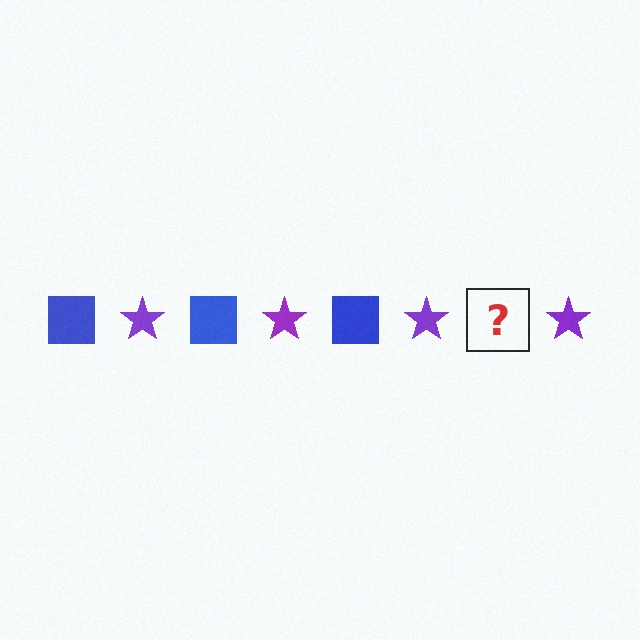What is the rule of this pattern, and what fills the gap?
The rule is that the pattern alternates between blue square and purple star. The gap should be filled with a blue square.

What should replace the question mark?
The question mark should be replaced with a blue square.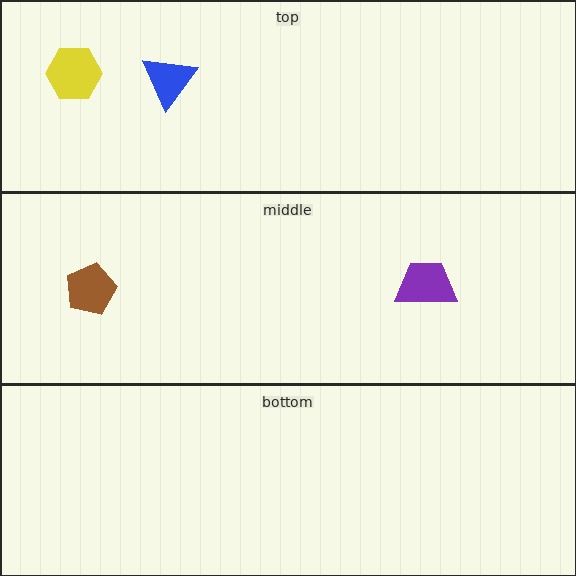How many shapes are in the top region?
2.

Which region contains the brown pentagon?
The middle region.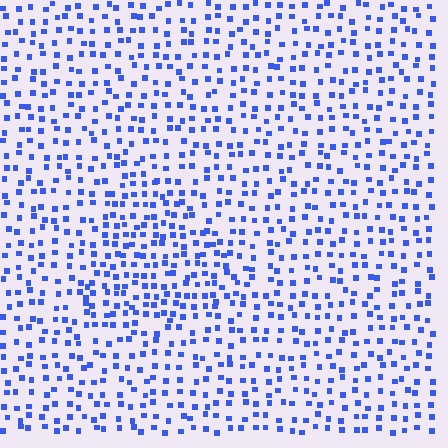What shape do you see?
I see a triangle.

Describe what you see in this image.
The image contains small blue elements arranged at two different densities. A triangle-shaped region is visible where the elements are more densely packed than the surrounding area.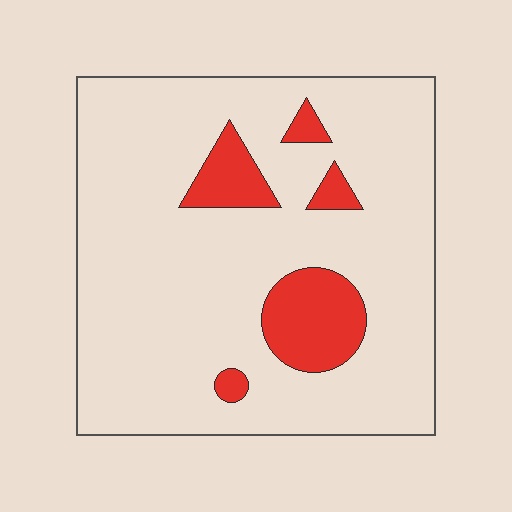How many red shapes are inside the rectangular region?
5.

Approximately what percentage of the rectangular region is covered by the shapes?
Approximately 15%.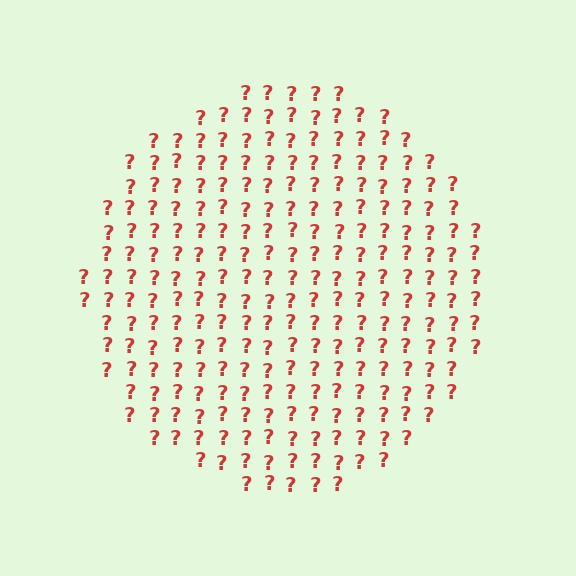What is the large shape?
The large shape is a circle.